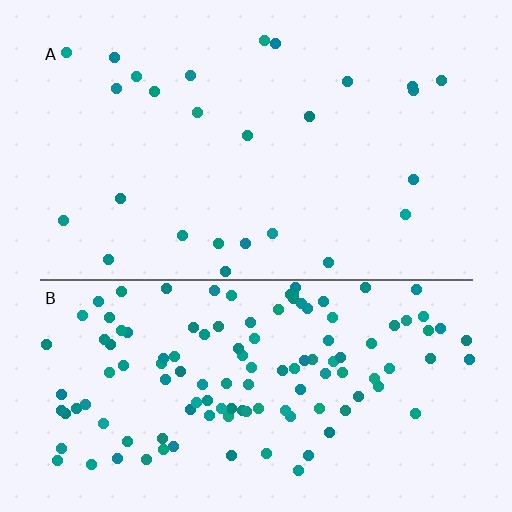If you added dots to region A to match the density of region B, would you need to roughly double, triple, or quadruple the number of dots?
Approximately quadruple.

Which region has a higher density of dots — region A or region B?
B (the bottom).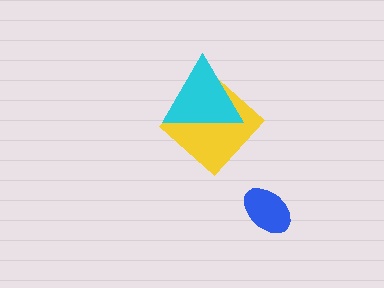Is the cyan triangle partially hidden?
No, no other shape covers it.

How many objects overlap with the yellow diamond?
1 object overlaps with the yellow diamond.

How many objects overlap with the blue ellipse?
0 objects overlap with the blue ellipse.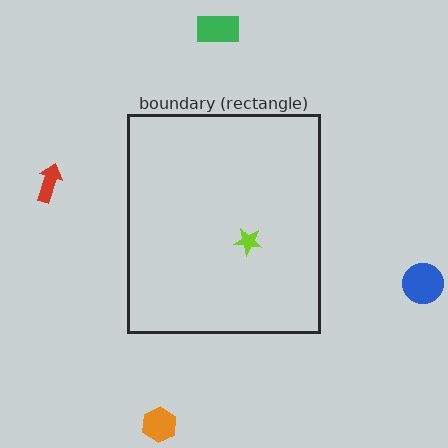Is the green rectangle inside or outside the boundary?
Outside.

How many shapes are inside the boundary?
1 inside, 4 outside.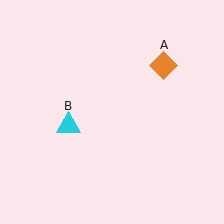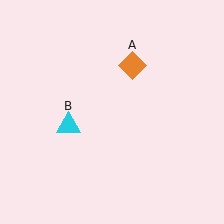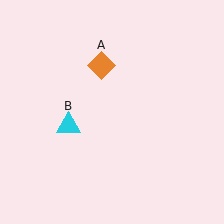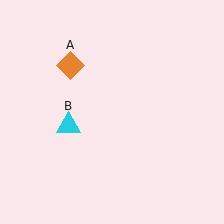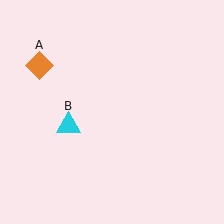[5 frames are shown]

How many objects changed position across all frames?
1 object changed position: orange diamond (object A).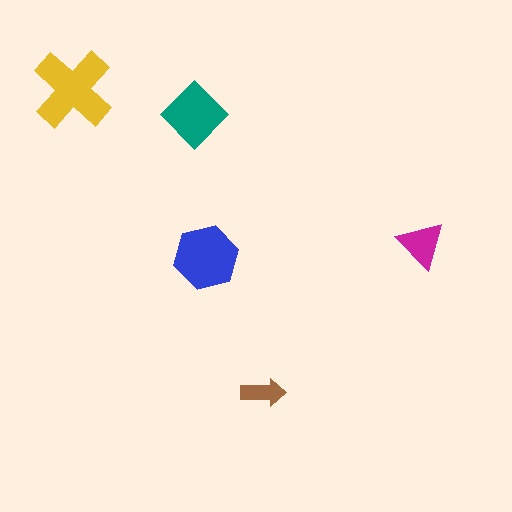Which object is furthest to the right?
The magenta triangle is rightmost.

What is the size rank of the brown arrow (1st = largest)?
5th.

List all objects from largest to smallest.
The yellow cross, the blue hexagon, the teal diamond, the magenta triangle, the brown arrow.